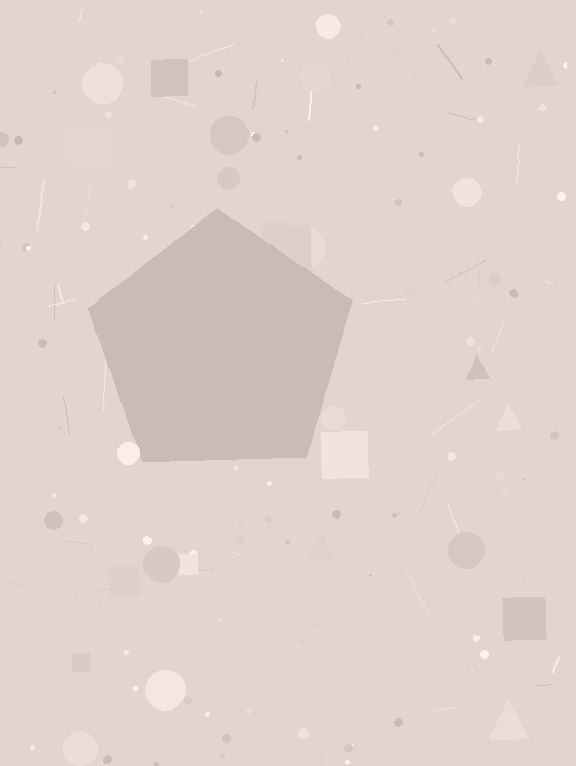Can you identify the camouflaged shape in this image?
The camouflaged shape is a pentagon.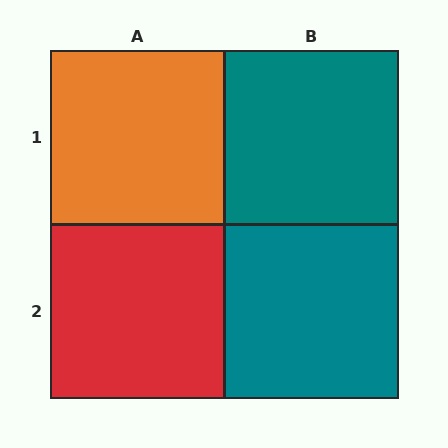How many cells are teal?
2 cells are teal.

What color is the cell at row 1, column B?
Teal.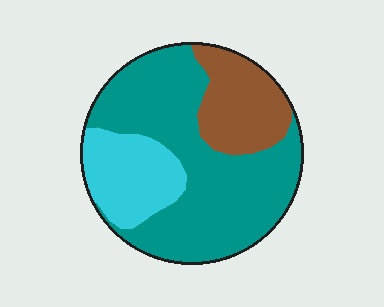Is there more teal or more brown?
Teal.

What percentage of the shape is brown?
Brown covers around 20% of the shape.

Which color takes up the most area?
Teal, at roughly 60%.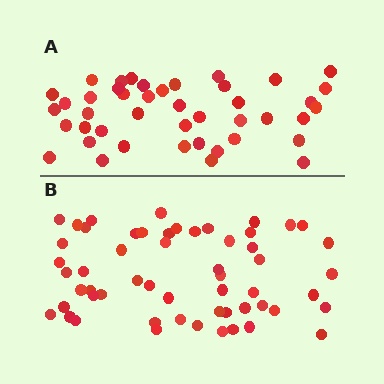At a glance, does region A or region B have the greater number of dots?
Region B (the bottom region) has more dots.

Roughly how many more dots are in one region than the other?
Region B has approximately 15 more dots than region A.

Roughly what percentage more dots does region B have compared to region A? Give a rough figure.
About 30% more.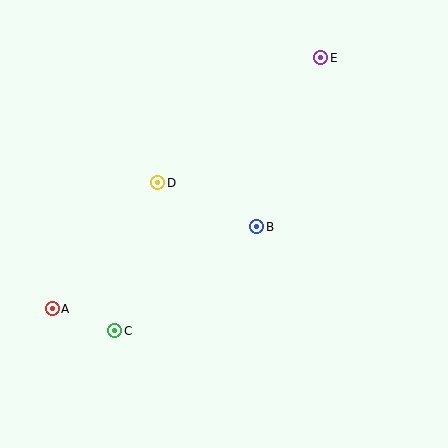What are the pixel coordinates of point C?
Point C is at (115, 331).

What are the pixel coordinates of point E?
Point E is at (321, 58).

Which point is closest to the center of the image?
Point B at (257, 227) is closest to the center.